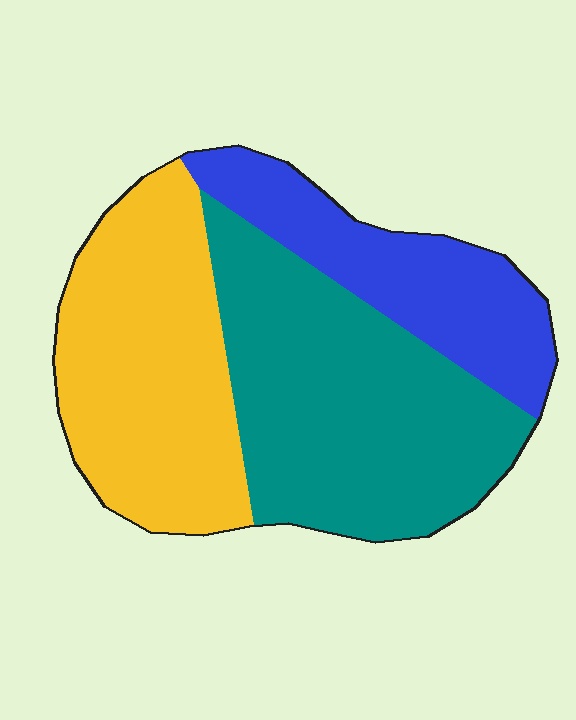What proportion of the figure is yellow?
Yellow covers about 35% of the figure.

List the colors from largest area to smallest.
From largest to smallest: teal, yellow, blue.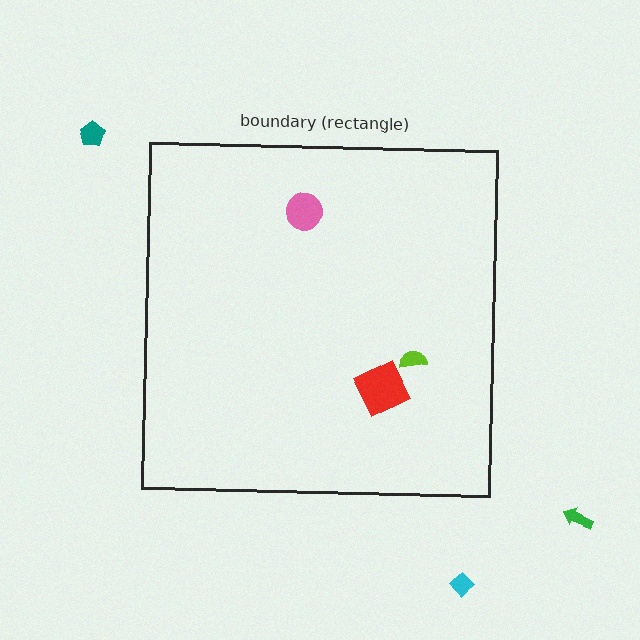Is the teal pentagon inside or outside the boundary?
Outside.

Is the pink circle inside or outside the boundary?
Inside.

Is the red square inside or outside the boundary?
Inside.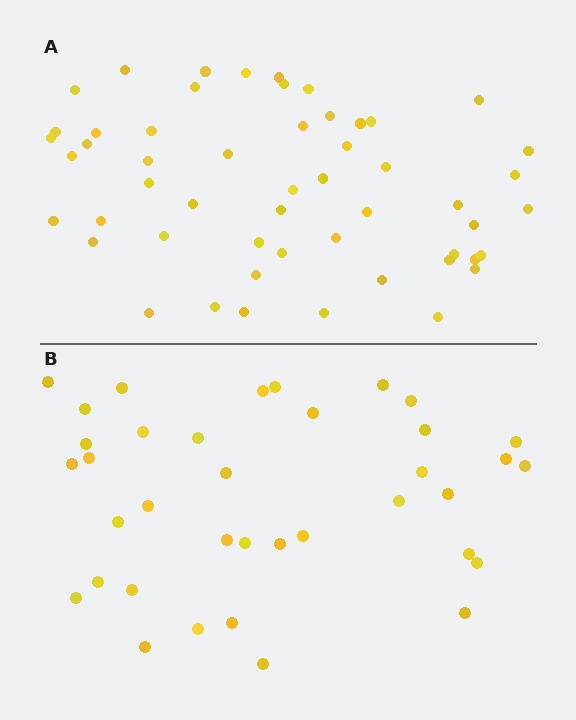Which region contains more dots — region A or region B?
Region A (the top region) has more dots.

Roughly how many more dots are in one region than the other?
Region A has approximately 15 more dots than region B.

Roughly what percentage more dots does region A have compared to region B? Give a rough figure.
About 45% more.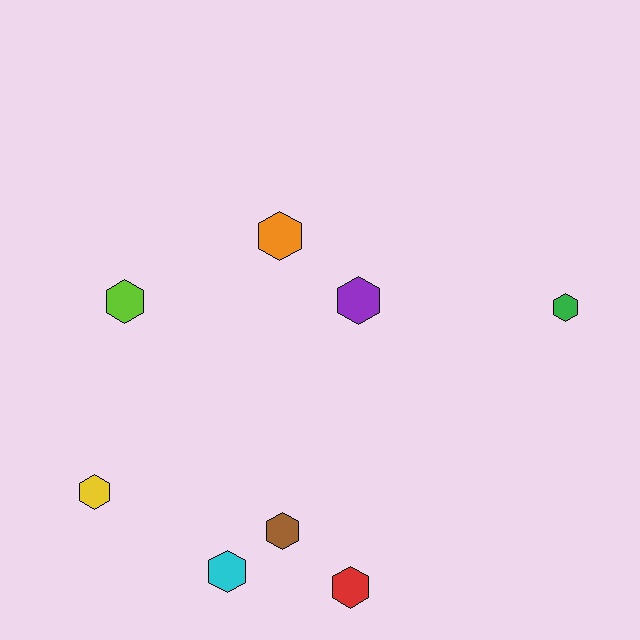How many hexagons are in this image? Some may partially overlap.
There are 8 hexagons.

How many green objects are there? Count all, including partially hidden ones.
There is 1 green object.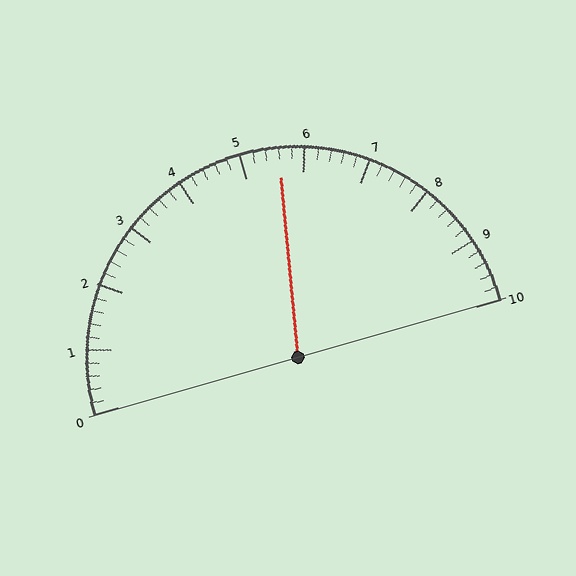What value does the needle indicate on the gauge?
The needle indicates approximately 5.6.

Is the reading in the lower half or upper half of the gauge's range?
The reading is in the upper half of the range (0 to 10).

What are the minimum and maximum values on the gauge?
The gauge ranges from 0 to 10.